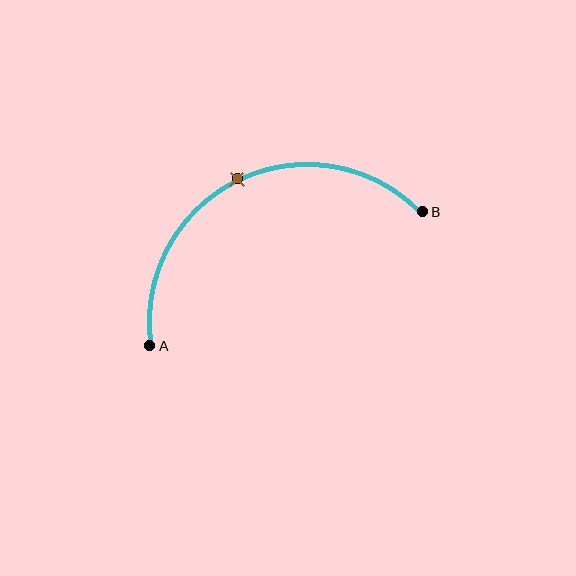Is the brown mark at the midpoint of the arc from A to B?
Yes. The brown mark lies on the arc at equal arc-length from both A and B — it is the arc midpoint.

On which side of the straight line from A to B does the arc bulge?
The arc bulges above the straight line connecting A and B.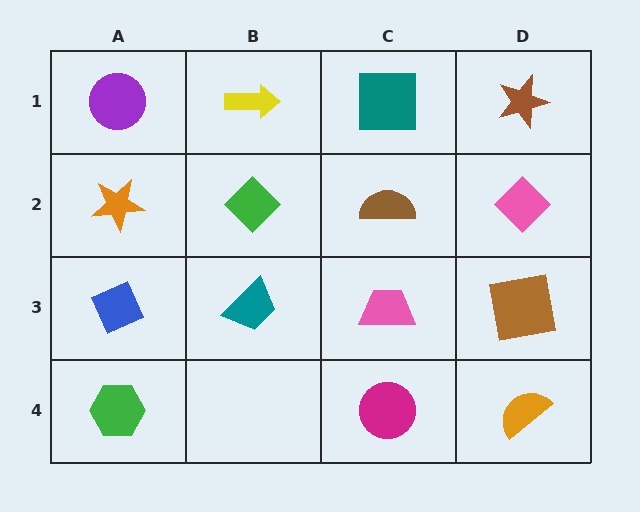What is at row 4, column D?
An orange semicircle.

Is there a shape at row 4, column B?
No, that cell is empty.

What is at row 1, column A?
A purple circle.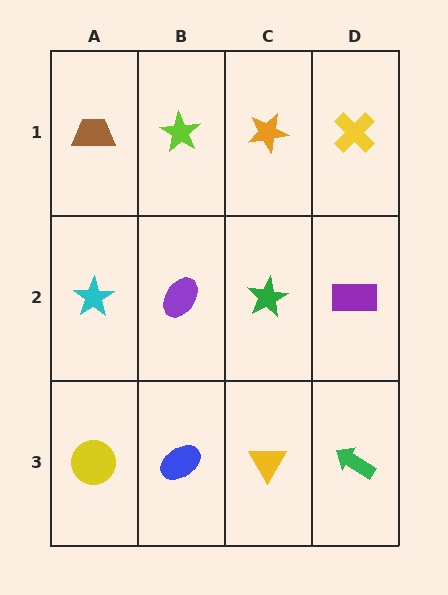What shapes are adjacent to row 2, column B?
A lime star (row 1, column B), a blue ellipse (row 3, column B), a cyan star (row 2, column A), a green star (row 2, column C).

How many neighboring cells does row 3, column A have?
2.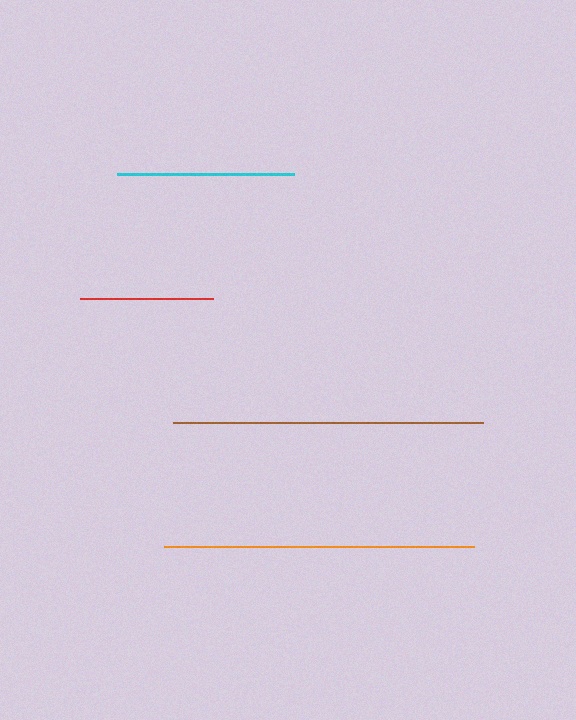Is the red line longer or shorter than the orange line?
The orange line is longer than the red line.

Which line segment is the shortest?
The red line is the shortest at approximately 133 pixels.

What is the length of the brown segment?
The brown segment is approximately 310 pixels long.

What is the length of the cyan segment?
The cyan segment is approximately 177 pixels long.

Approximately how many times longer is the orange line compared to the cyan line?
The orange line is approximately 1.8 times the length of the cyan line.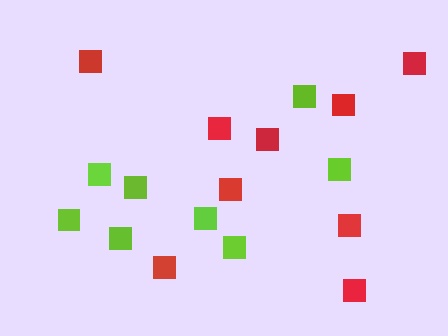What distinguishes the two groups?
There are 2 groups: one group of lime squares (8) and one group of red squares (9).